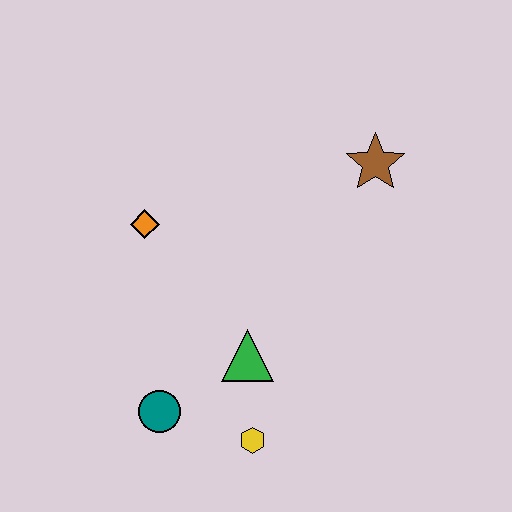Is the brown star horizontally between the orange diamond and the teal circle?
No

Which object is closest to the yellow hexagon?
The green triangle is closest to the yellow hexagon.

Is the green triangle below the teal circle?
No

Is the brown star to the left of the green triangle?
No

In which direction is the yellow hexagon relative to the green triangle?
The yellow hexagon is below the green triangle.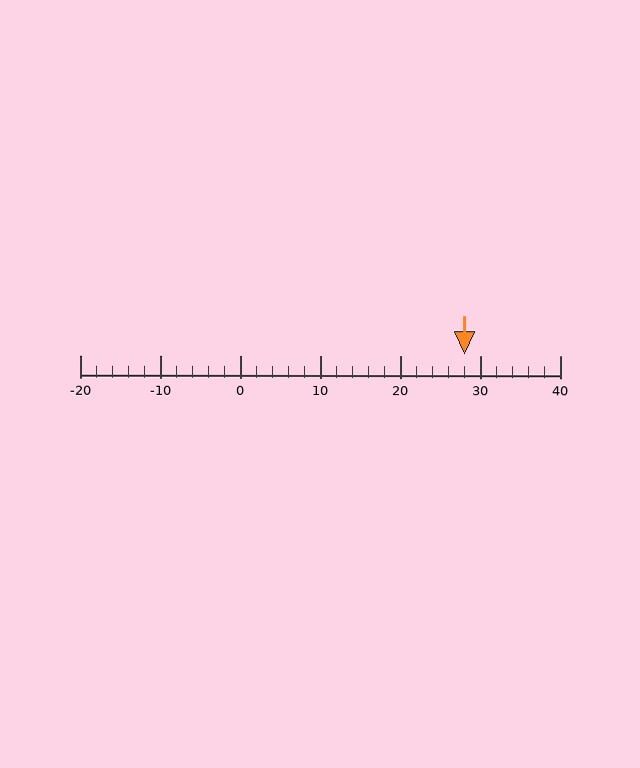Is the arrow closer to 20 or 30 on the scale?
The arrow is closer to 30.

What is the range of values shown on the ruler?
The ruler shows values from -20 to 40.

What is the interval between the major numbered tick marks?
The major tick marks are spaced 10 units apart.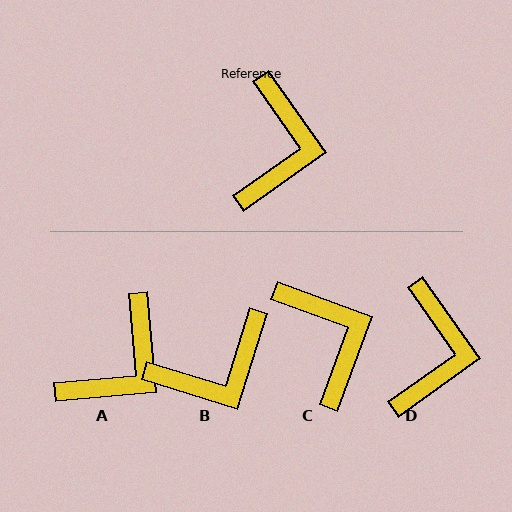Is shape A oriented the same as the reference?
No, it is off by about 30 degrees.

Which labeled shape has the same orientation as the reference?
D.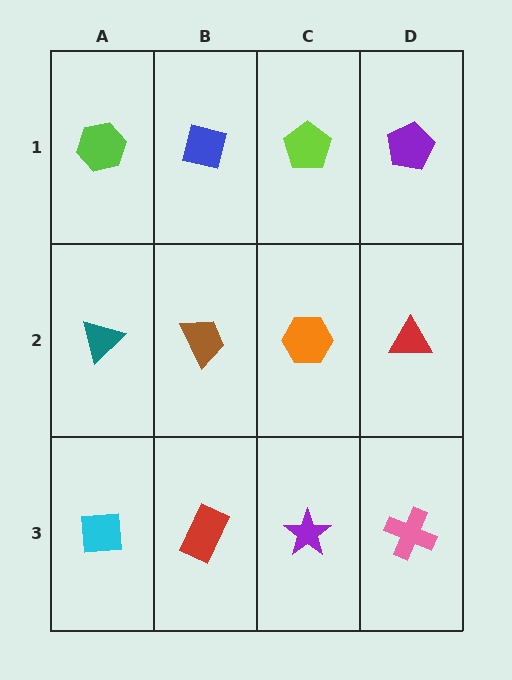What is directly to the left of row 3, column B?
A cyan square.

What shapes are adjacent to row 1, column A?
A teal triangle (row 2, column A), a blue square (row 1, column B).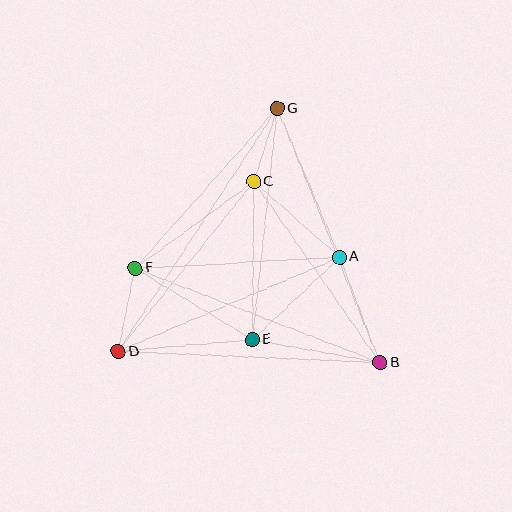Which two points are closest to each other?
Points C and G are closest to each other.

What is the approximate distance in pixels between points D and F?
The distance between D and F is approximately 85 pixels.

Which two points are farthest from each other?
Points D and G are farthest from each other.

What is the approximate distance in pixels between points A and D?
The distance between A and D is approximately 240 pixels.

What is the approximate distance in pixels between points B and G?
The distance between B and G is approximately 275 pixels.